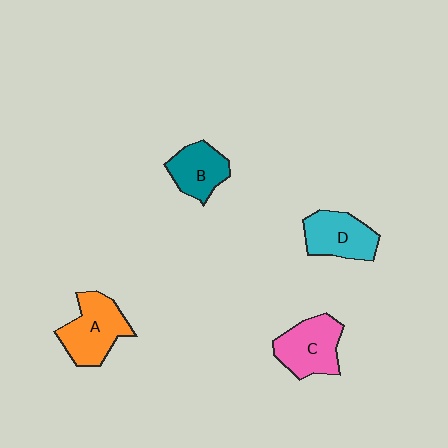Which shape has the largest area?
Shape A (orange).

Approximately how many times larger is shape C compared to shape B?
Approximately 1.3 times.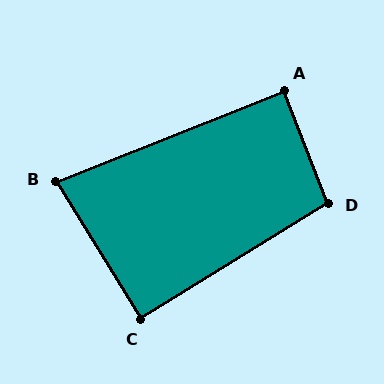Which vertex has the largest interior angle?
D, at approximately 100 degrees.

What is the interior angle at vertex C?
Approximately 90 degrees (approximately right).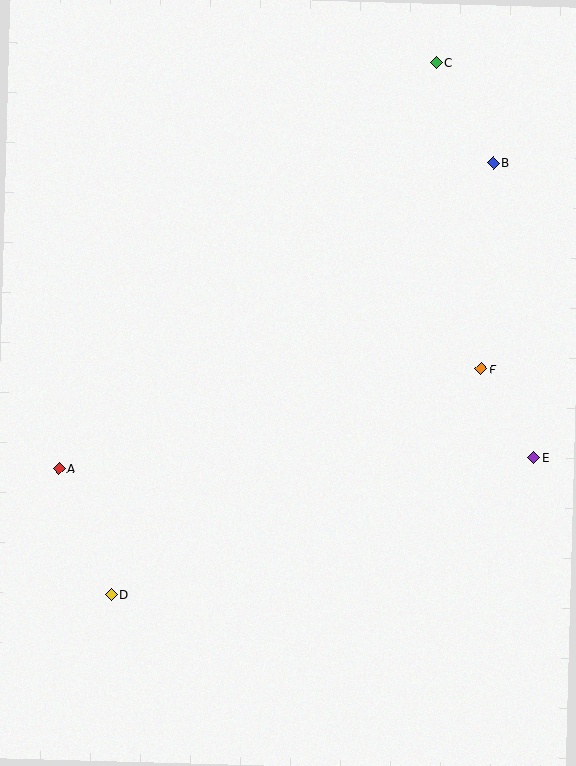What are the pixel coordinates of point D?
Point D is at (111, 595).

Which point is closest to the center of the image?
Point F at (481, 369) is closest to the center.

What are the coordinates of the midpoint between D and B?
The midpoint between D and B is at (302, 379).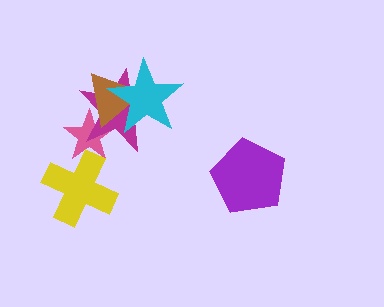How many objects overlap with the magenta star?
3 objects overlap with the magenta star.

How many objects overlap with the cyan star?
2 objects overlap with the cyan star.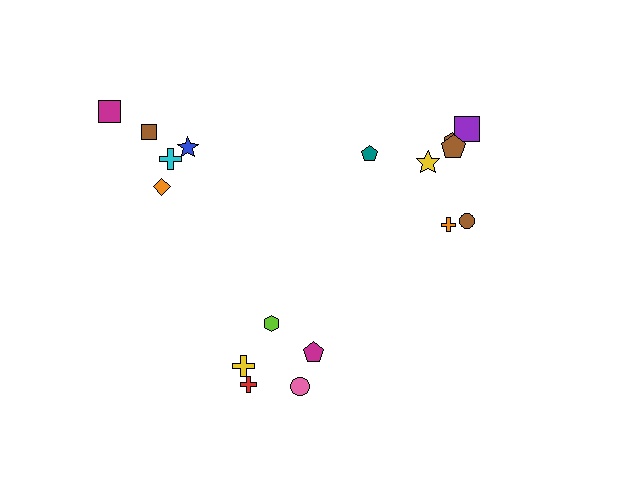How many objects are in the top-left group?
There are 5 objects.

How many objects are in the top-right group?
There are 7 objects.